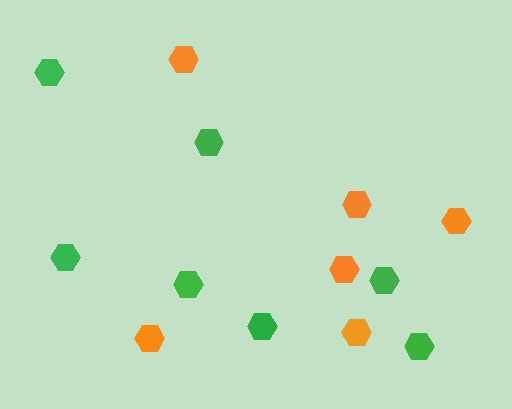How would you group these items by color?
There are 2 groups: one group of green hexagons (7) and one group of orange hexagons (6).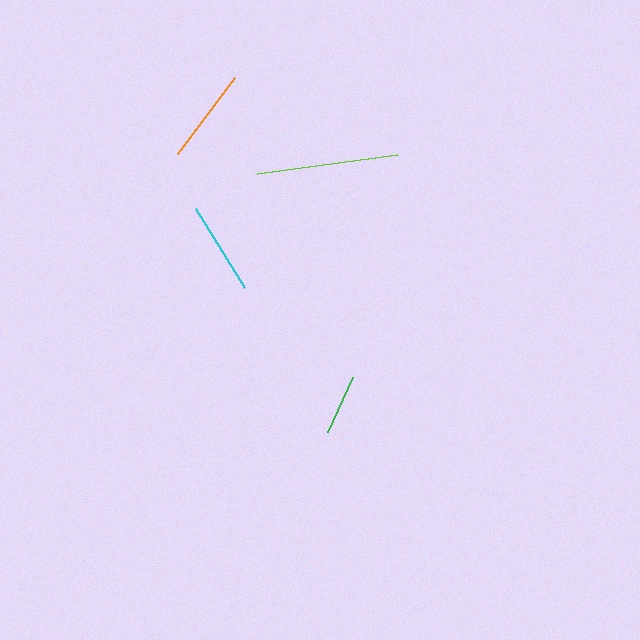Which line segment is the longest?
The lime line is the longest at approximately 141 pixels.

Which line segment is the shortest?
The green line is the shortest at approximately 61 pixels.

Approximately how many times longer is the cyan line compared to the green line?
The cyan line is approximately 1.5 times the length of the green line.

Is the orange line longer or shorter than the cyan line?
The orange line is longer than the cyan line.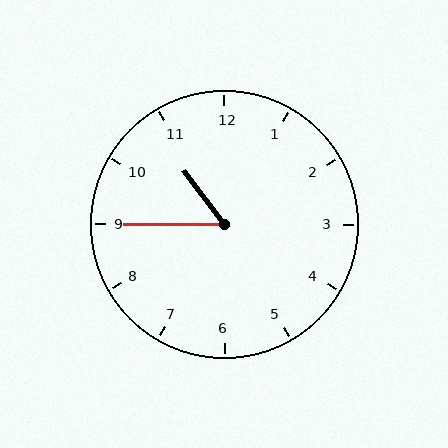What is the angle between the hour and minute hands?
Approximately 52 degrees.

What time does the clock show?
10:45.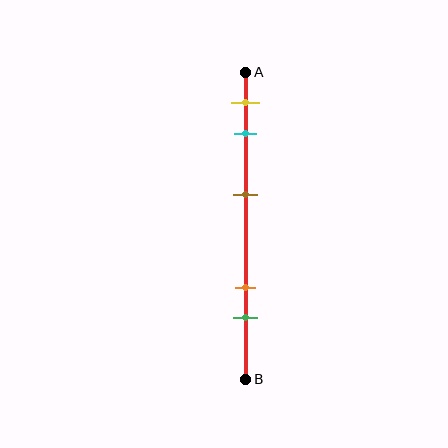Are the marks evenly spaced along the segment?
No, the marks are not evenly spaced.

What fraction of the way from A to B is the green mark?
The green mark is approximately 80% (0.8) of the way from A to B.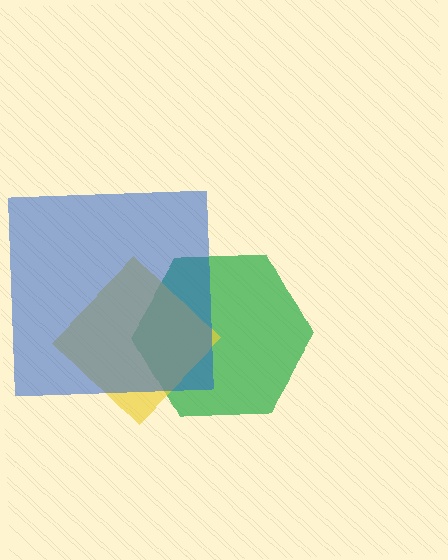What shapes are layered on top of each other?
The layered shapes are: a green hexagon, a yellow diamond, a blue square.